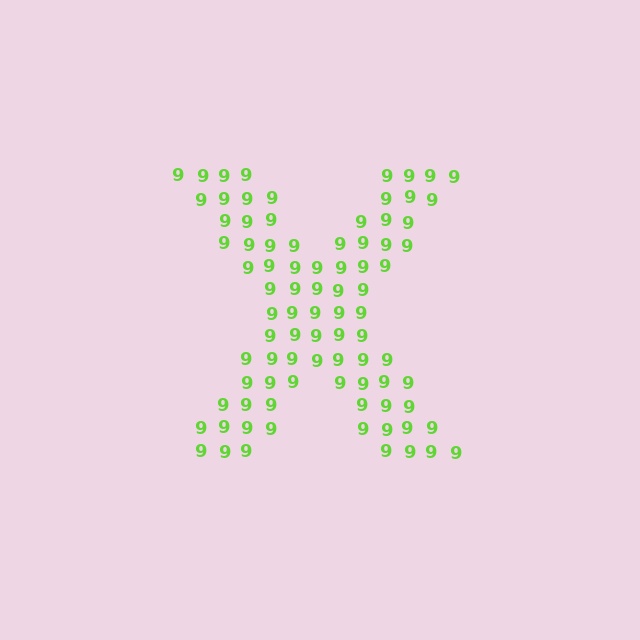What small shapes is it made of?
It is made of small digit 9's.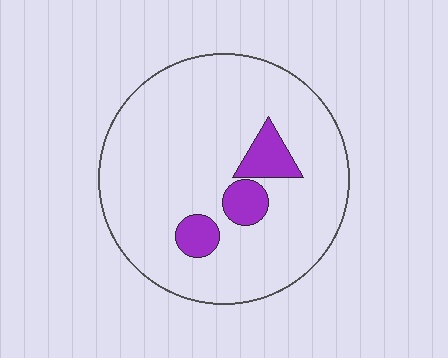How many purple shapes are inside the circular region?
3.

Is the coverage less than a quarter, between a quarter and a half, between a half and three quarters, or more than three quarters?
Less than a quarter.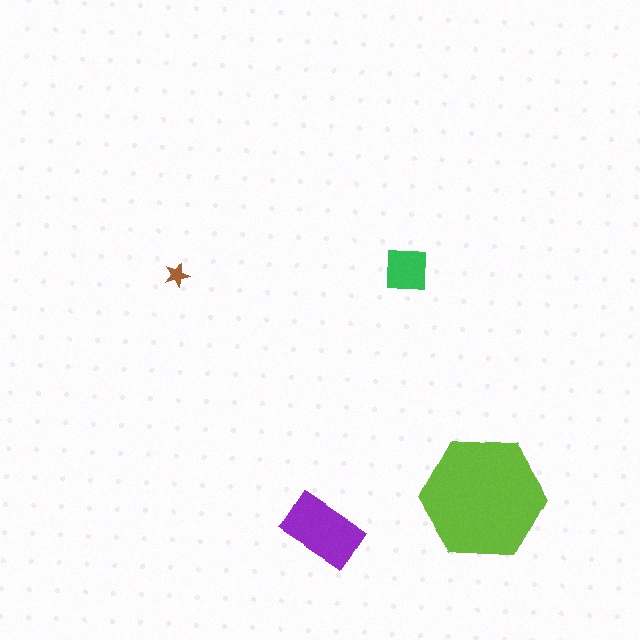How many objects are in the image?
There are 4 objects in the image.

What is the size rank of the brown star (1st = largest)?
4th.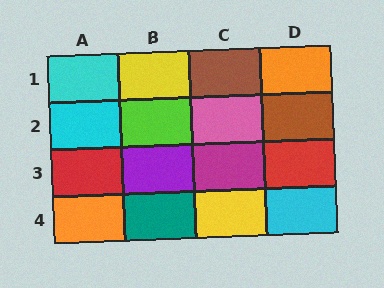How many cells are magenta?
1 cell is magenta.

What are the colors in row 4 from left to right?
Orange, teal, yellow, cyan.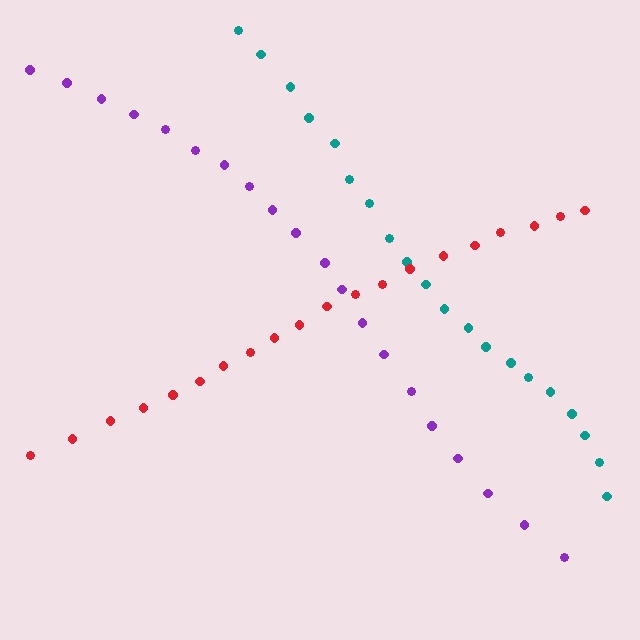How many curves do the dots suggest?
There are 3 distinct paths.